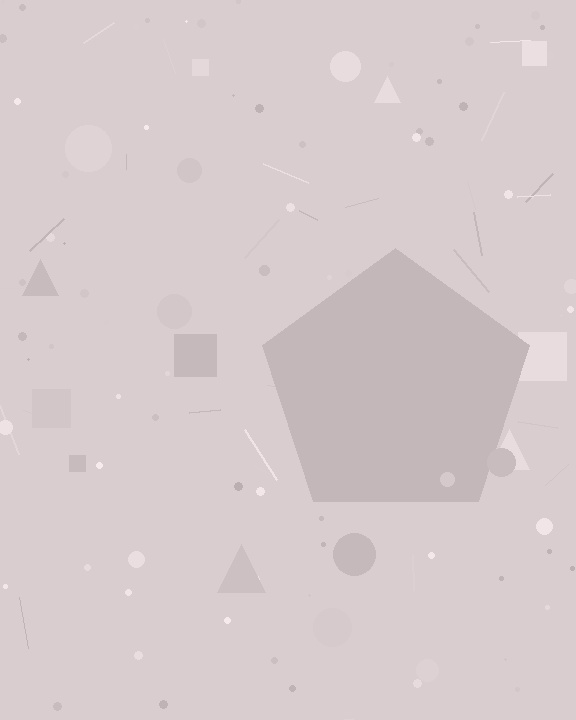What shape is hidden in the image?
A pentagon is hidden in the image.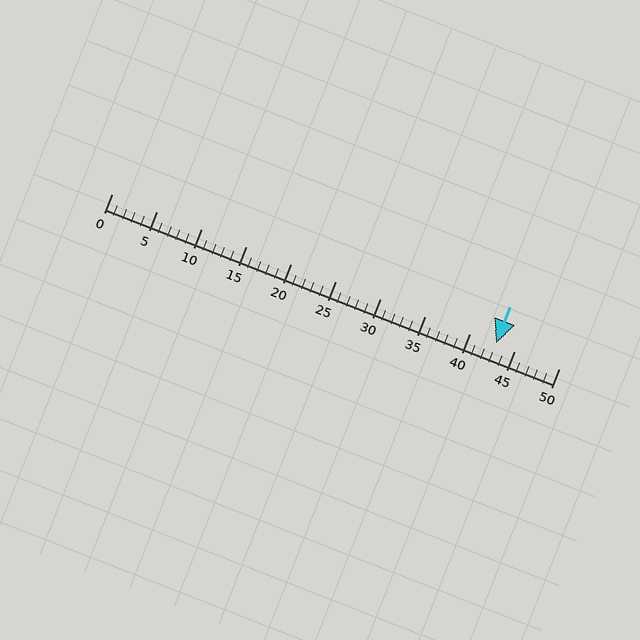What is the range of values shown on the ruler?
The ruler shows values from 0 to 50.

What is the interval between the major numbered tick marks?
The major tick marks are spaced 5 units apart.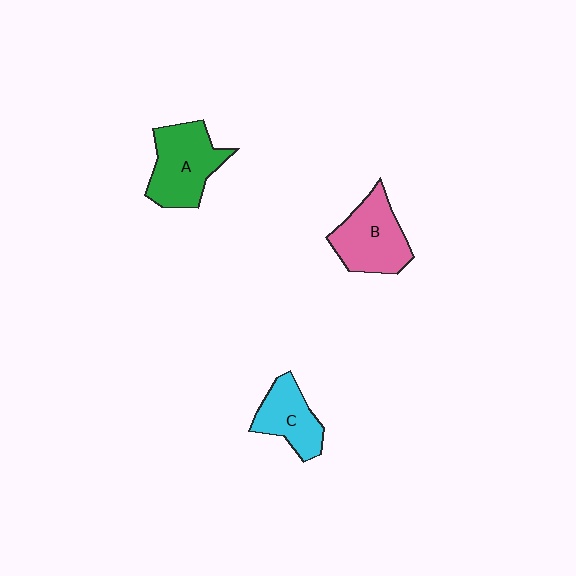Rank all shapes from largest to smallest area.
From largest to smallest: A (green), B (pink), C (cyan).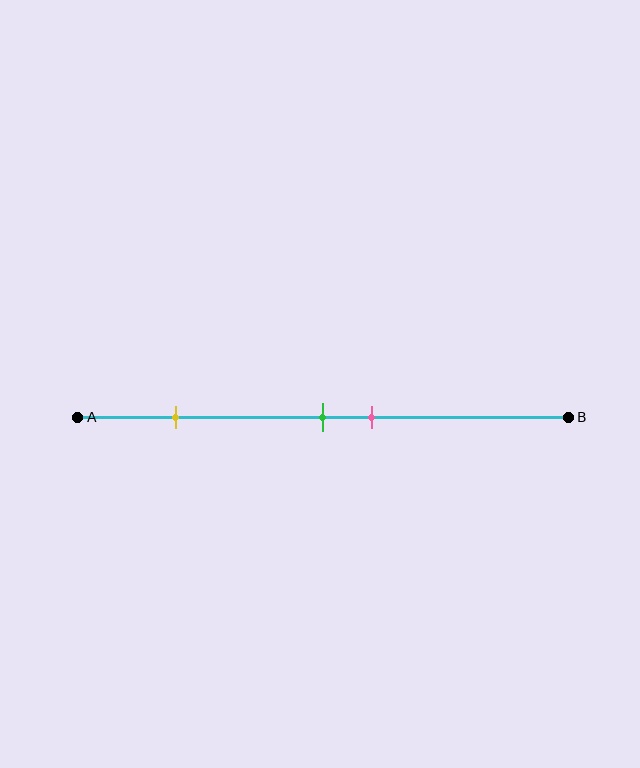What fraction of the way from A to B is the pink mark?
The pink mark is approximately 60% (0.6) of the way from A to B.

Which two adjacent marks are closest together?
The green and pink marks are the closest adjacent pair.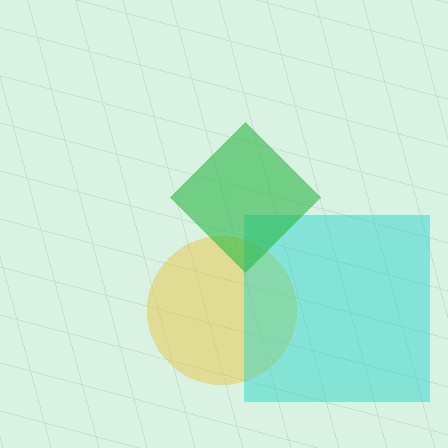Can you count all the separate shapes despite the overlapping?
Yes, there are 3 separate shapes.